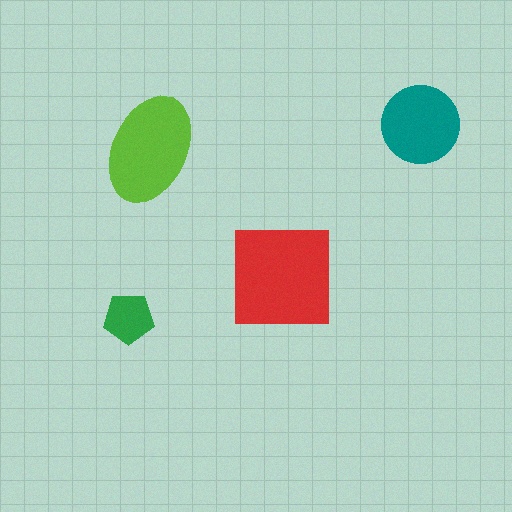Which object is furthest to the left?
The green pentagon is leftmost.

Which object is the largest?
The red square.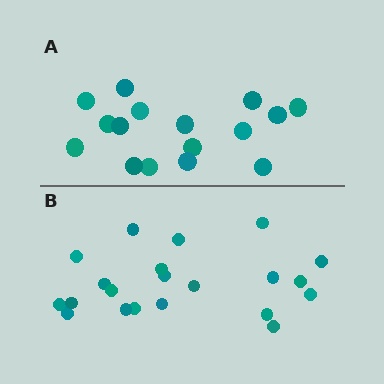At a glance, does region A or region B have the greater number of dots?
Region B (the bottom region) has more dots.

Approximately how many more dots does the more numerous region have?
Region B has about 5 more dots than region A.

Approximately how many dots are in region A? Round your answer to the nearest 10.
About 20 dots. (The exact count is 16, which rounds to 20.)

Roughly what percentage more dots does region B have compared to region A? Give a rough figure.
About 30% more.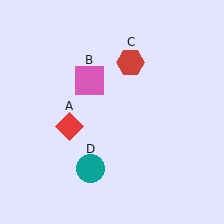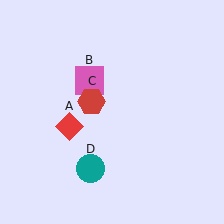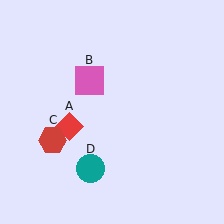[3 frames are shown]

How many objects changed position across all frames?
1 object changed position: red hexagon (object C).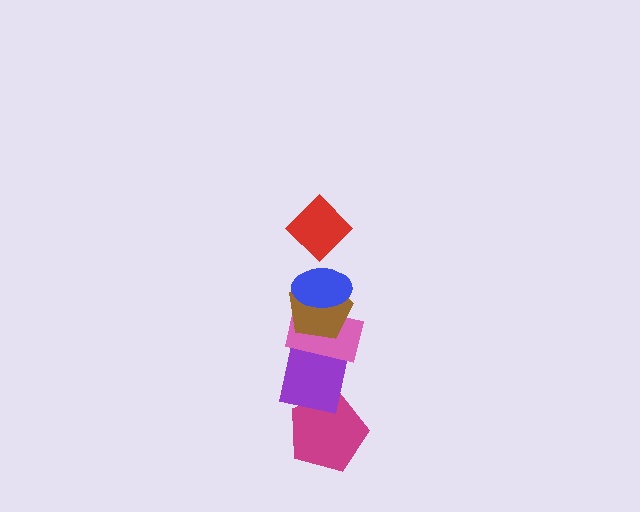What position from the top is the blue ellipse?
The blue ellipse is 2nd from the top.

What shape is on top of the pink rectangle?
The brown pentagon is on top of the pink rectangle.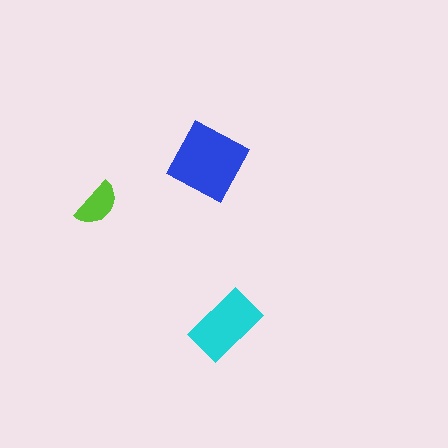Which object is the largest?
The blue diamond.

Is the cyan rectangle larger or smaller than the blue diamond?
Smaller.